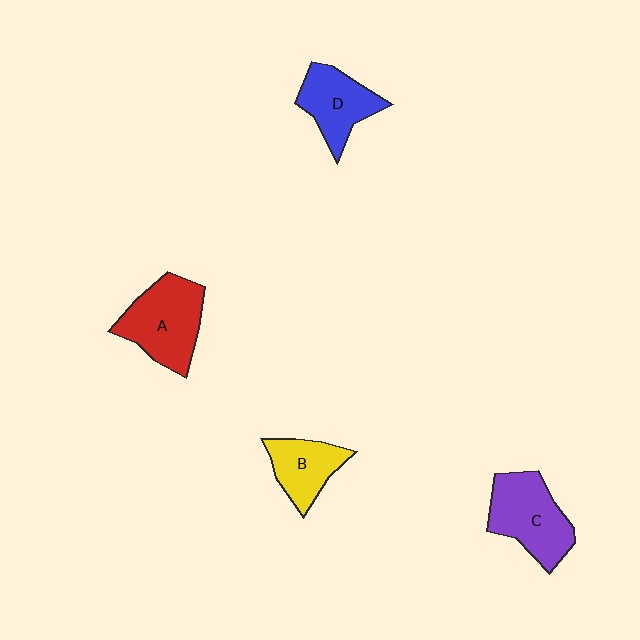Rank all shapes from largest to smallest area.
From largest to smallest: A (red), C (purple), D (blue), B (yellow).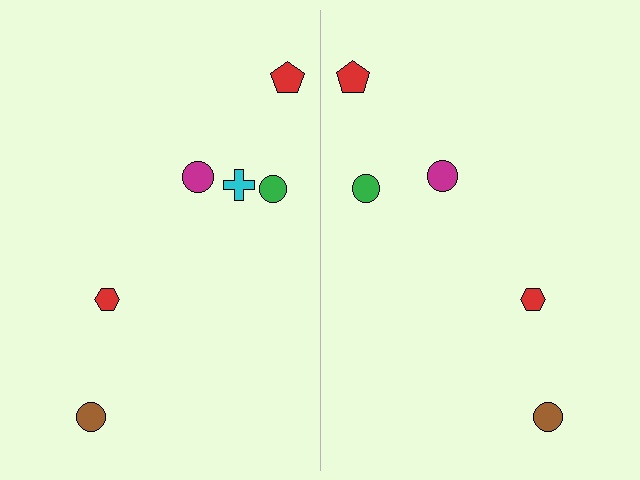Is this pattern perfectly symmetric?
No, the pattern is not perfectly symmetric. A cyan cross is missing from the right side.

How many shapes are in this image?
There are 11 shapes in this image.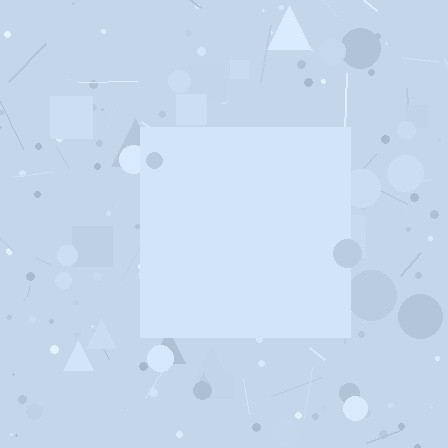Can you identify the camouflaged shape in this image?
The camouflaged shape is a square.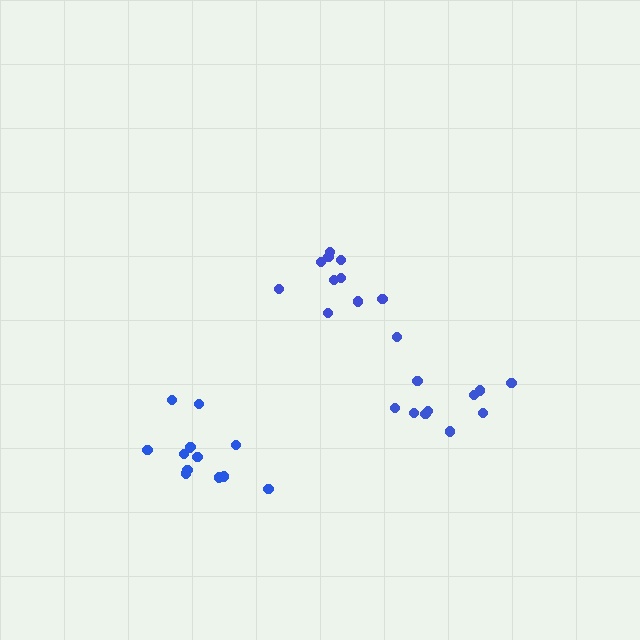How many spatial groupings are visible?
There are 3 spatial groupings.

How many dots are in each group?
Group 1: 11 dots, Group 2: 10 dots, Group 3: 13 dots (34 total).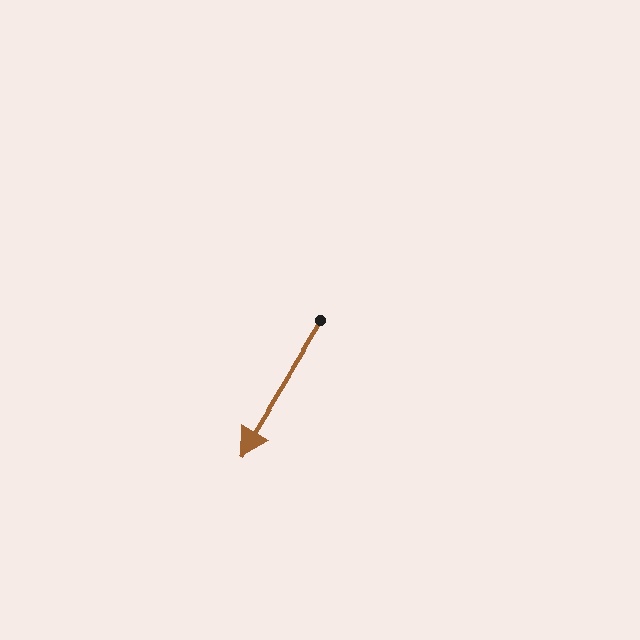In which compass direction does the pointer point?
Southwest.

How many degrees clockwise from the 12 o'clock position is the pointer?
Approximately 211 degrees.